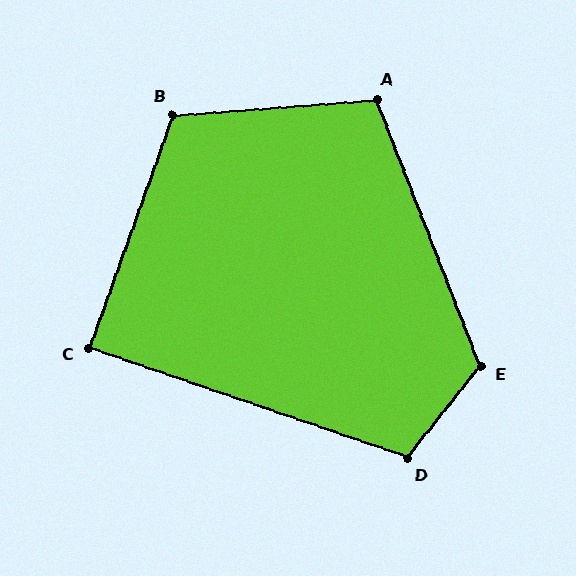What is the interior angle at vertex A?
Approximately 107 degrees (obtuse).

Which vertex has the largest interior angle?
E, at approximately 120 degrees.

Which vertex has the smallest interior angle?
C, at approximately 89 degrees.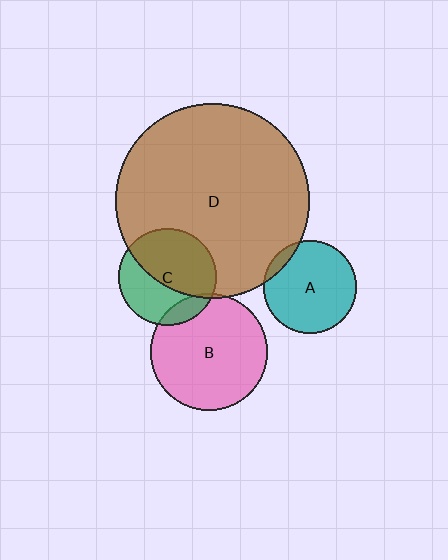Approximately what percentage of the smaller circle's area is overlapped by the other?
Approximately 55%.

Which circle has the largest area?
Circle D (brown).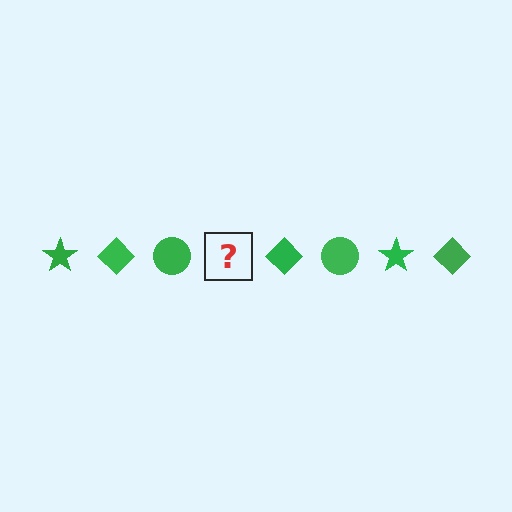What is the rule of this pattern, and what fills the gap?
The rule is that the pattern cycles through star, diamond, circle shapes in green. The gap should be filled with a green star.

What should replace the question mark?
The question mark should be replaced with a green star.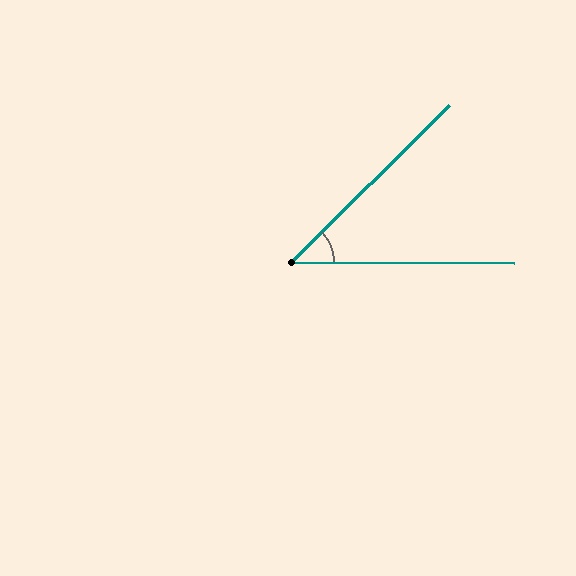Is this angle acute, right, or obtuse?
It is acute.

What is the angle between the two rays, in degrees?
Approximately 45 degrees.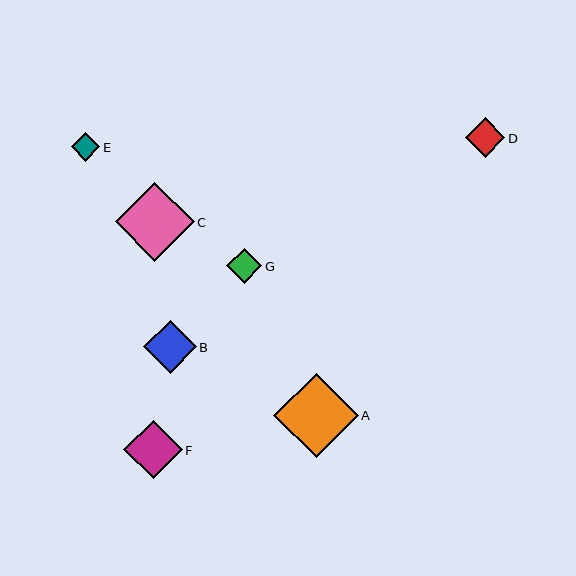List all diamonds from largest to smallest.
From largest to smallest: A, C, F, B, D, G, E.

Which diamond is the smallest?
Diamond E is the smallest with a size of approximately 29 pixels.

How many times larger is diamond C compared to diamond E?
Diamond C is approximately 2.7 times the size of diamond E.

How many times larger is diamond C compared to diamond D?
Diamond C is approximately 2.0 times the size of diamond D.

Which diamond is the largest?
Diamond A is the largest with a size of approximately 84 pixels.